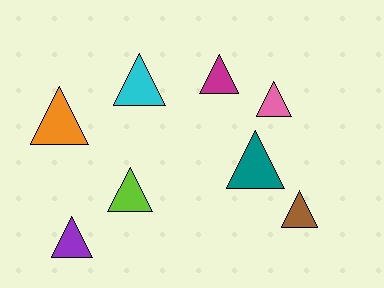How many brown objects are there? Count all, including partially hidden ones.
There is 1 brown object.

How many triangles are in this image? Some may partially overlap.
There are 8 triangles.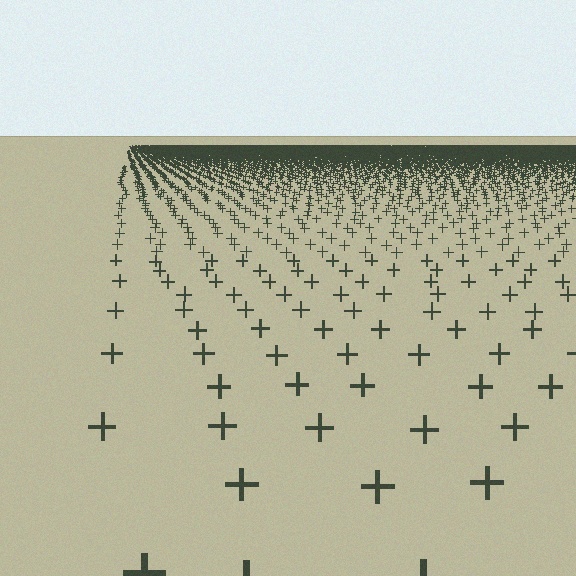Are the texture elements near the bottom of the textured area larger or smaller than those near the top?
Larger. Near the bottom, elements are closer to the viewer and appear at a bigger on-screen size.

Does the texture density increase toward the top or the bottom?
Density increases toward the top.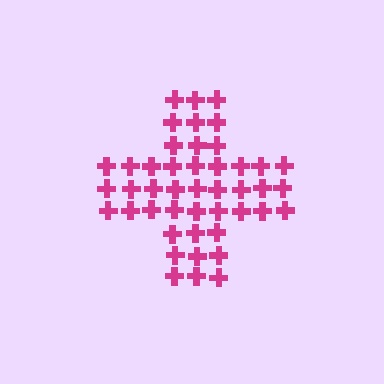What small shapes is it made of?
It is made of small crosses.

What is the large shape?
The large shape is a cross.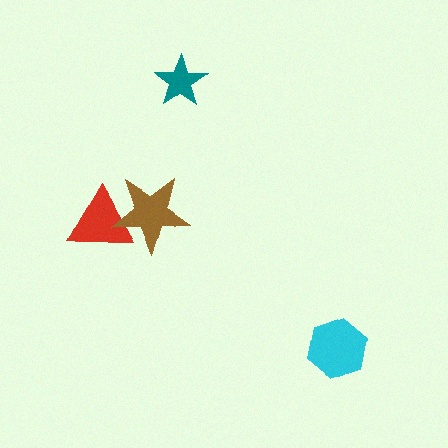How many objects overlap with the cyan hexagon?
0 objects overlap with the cyan hexagon.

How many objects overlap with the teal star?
0 objects overlap with the teal star.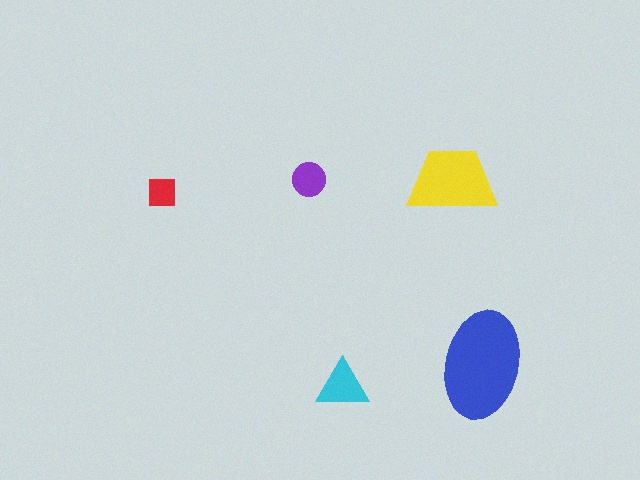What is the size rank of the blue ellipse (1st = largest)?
1st.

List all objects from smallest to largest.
The red square, the purple circle, the cyan triangle, the yellow trapezoid, the blue ellipse.